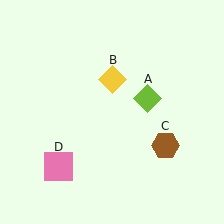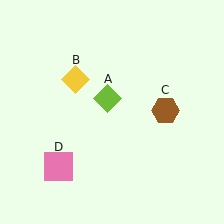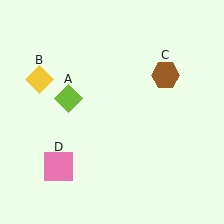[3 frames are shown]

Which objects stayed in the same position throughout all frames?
Pink square (object D) remained stationary.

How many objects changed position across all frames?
3 objects changed position: lime diamond (object A), yellow diamond (object B), brown hexagon (object C).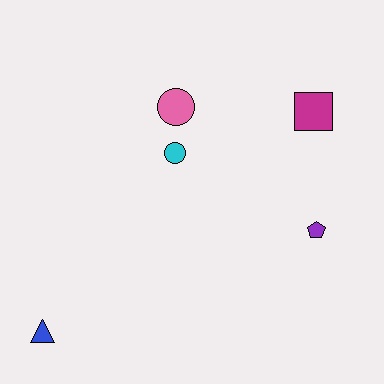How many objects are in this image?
There are 5 objects.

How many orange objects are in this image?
There are no orange objects.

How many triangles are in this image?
There is 1 triangle.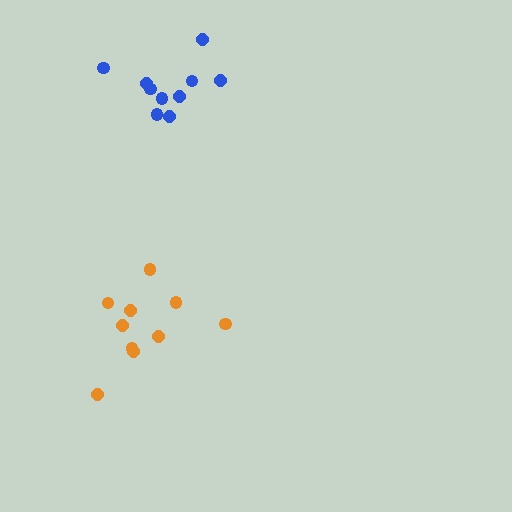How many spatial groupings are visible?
There are 2 spatial groupings.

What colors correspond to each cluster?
The clusters are colored: orange, blue.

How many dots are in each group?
Group 1: 10 dots, Group 2: 10 dots (20 total).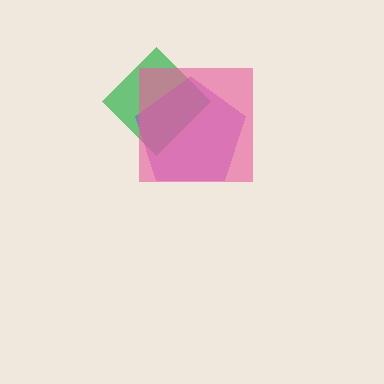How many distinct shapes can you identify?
There are 3 distinct shapes: a green diamond, a purple pentagon, a pink square.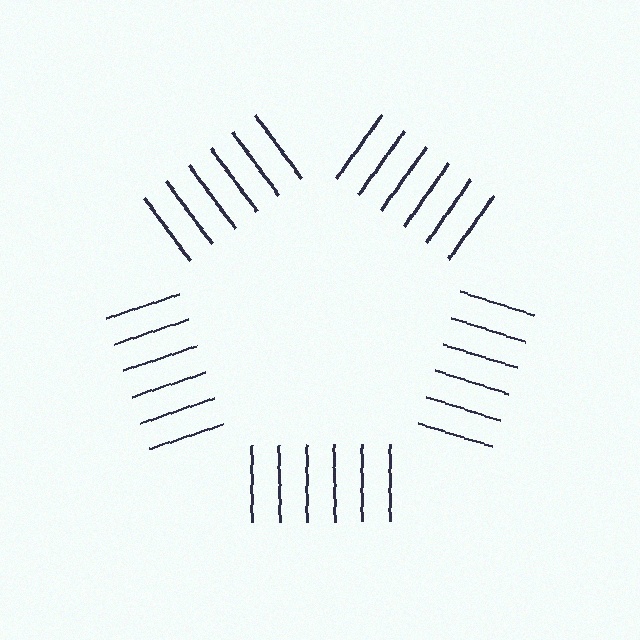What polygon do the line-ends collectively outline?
An illusory pentagon — the line segments terminate on its edges but no continuous stroke is drawn.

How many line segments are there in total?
30 — 6 along each of the 5 edges.